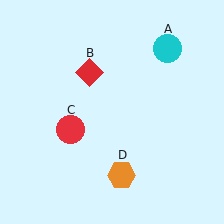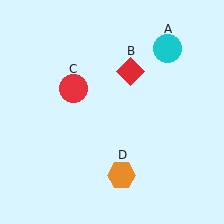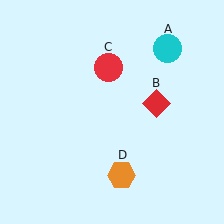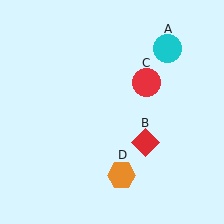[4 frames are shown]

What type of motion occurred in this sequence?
The red diamond (object B), red circle (object C) rotated clockwise around the center of the scene.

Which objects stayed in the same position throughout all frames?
Cyan circle (object A) and orange hexagon (object D) remained stationary.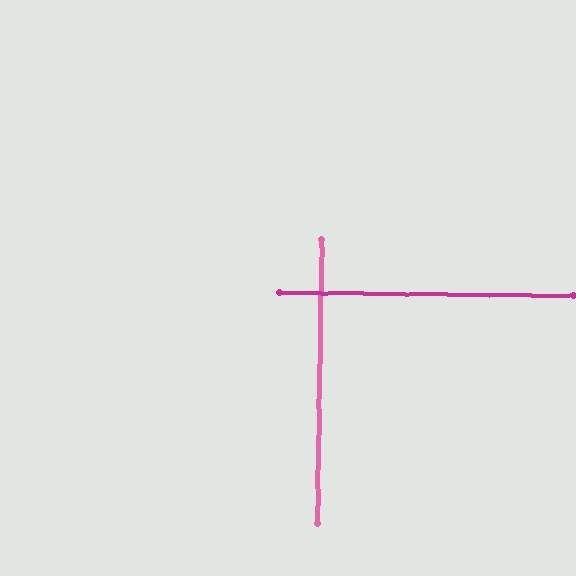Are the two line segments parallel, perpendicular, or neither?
Perpendicular — they meet at approximately 90°.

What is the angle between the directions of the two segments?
Approximately 90 degrees.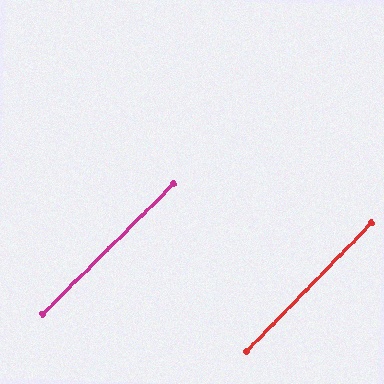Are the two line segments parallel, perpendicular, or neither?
Parallel — their directions differ by only 0.8°.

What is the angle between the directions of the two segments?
Approximately 1 degree.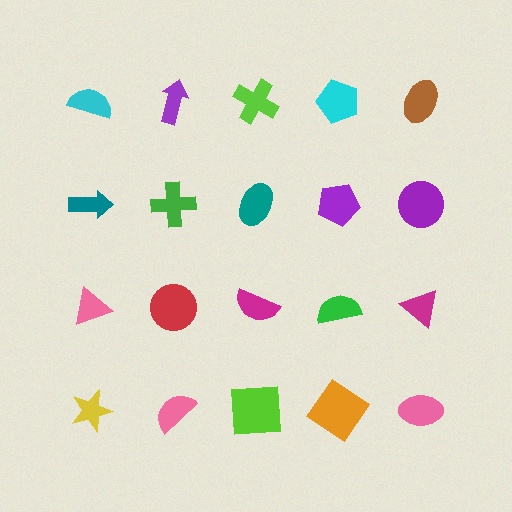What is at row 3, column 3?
A magenta semicircle.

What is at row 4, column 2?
A pink semicircle.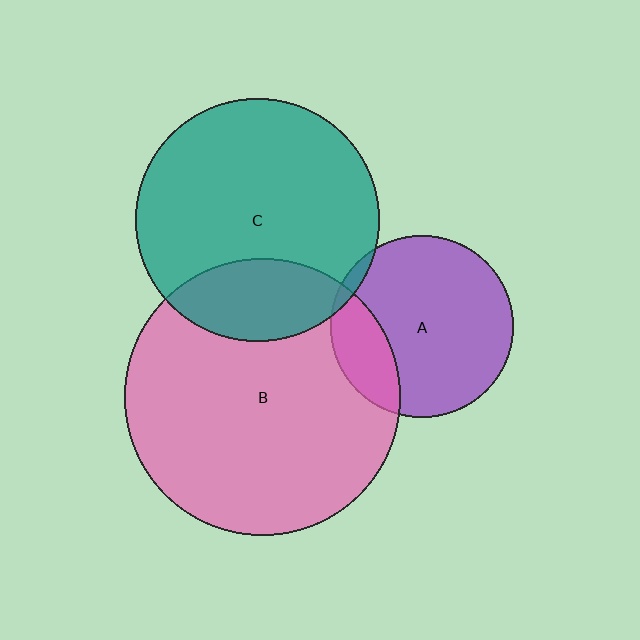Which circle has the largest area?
Circle B (pink).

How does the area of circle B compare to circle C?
Approximately 1.3 times.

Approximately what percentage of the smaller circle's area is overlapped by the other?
Approximately 25%.